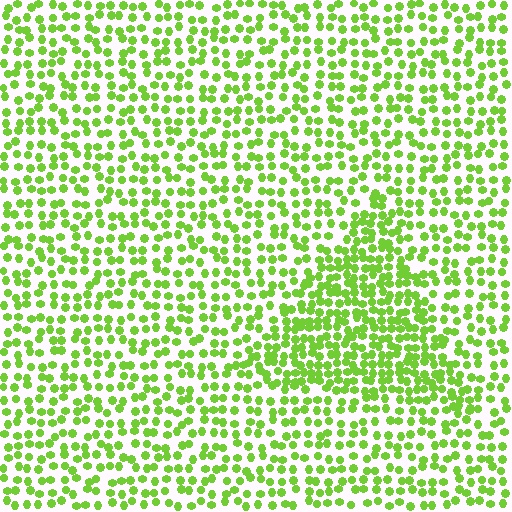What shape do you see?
I see a triangle.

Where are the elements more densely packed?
The elements are more densely packed inside the triangle boundary.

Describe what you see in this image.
The image contains small lime elements arranged at two different densities. A triangle-shaped region is visible where the elements are more densely packed than the surrounding area.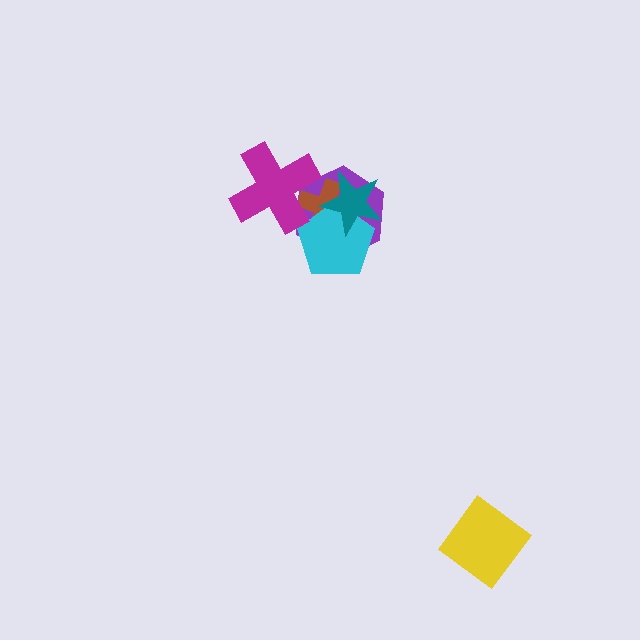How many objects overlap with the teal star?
3 objects overlap with the teal star.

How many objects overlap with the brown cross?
4 objects overlap with the brown cross.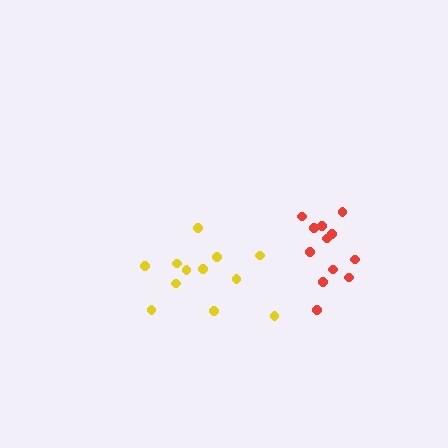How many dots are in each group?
Group 1: 12 dots, Group 2: 12 dots (24 total).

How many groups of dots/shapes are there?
There are 2 groups.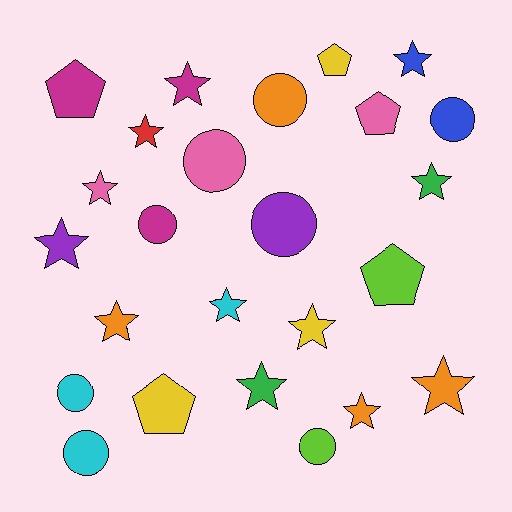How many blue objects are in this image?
There are 2 blue objects.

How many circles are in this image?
There are 8 circles.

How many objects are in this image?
There are 25 objects.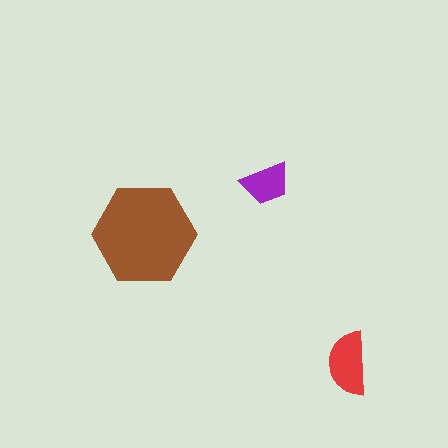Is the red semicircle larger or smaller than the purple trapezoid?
Larger.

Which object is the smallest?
The purple trapezoid.